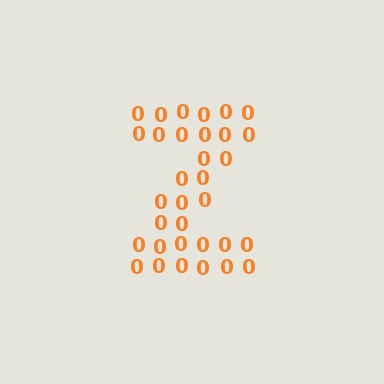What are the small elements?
The small elements are digit 0's.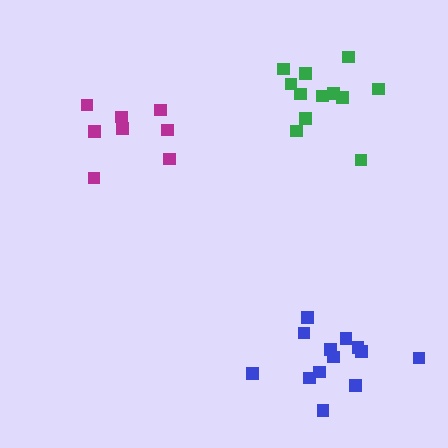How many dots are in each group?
Group 1: 8 dots, Group 2: 13 dots, Group 3: 12 dots (33 total).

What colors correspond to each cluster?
The clusters are colored: magenta, blue, green.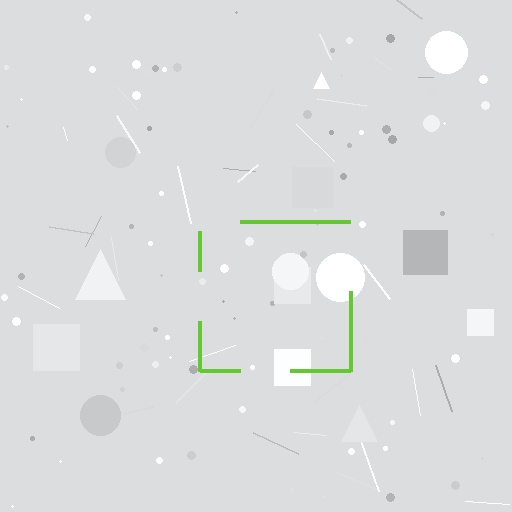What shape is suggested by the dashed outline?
The dashed outline suggests a square.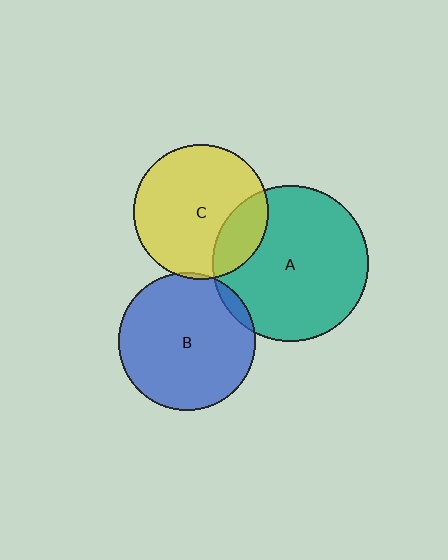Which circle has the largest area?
Circle A (teal).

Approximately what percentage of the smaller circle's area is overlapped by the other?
Approximately 20%.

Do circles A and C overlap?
Yes.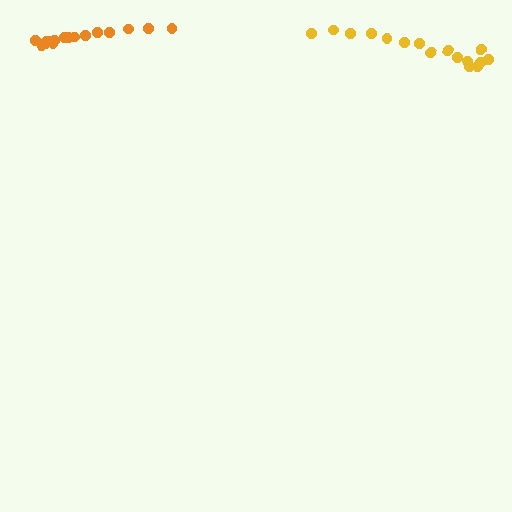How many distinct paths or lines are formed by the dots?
There are 2 distinct paths.